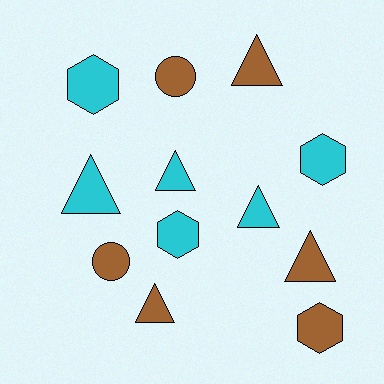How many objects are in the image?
There are 12 objects.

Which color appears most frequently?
Cyan, with 6 objects.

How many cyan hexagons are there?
There are 3 cyan hexagons.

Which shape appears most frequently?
Triangle, with 6 objects.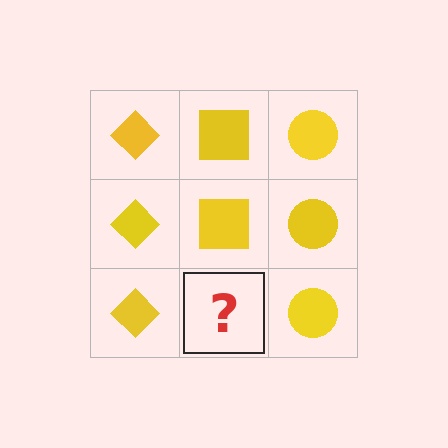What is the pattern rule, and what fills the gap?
The rule is that each column has a consistent shape. The gap should be filled with a yellow square.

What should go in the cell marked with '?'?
The missing cell should contain a yellow square.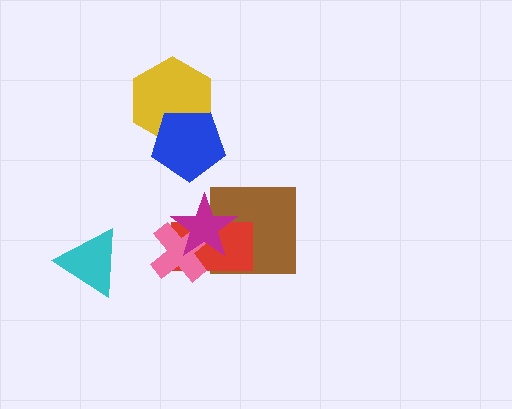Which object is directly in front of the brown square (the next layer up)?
The red rectangle is directly in front of the brown square.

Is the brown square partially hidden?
Yes, it is partially covered by another shape.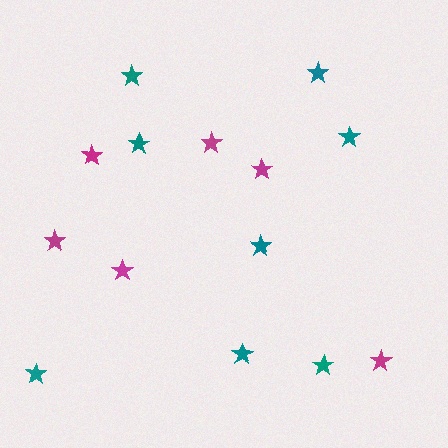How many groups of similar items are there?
There are 2 groups: one group of magenta stars (6) and one group of teal stars (8).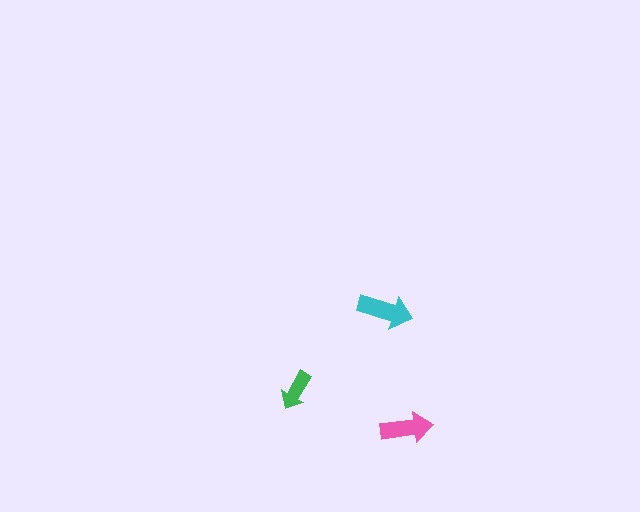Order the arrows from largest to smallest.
the cyan one, the pink one, the green one.